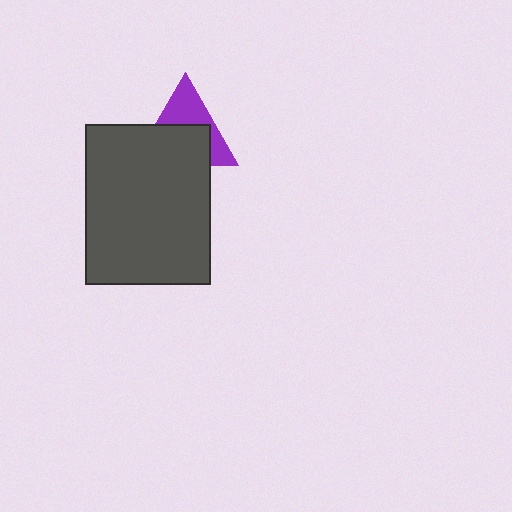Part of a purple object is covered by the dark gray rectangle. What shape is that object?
It is a triangle.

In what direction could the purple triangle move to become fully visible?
The purple triangle could move up. That would shift it out from behind the dark gray rectangle entirely.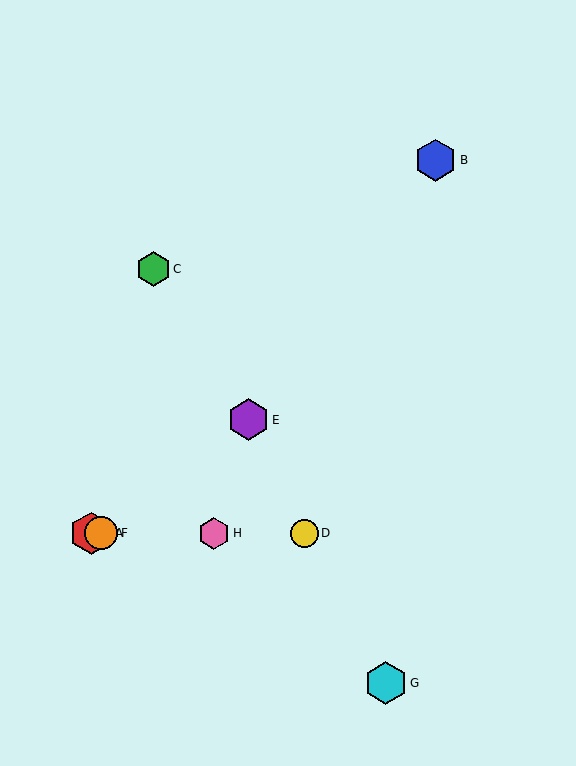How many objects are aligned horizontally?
4 objects (A, D, F, H) are aligned horizontally.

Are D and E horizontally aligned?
No, D is at y≈533 and E is at y≈420.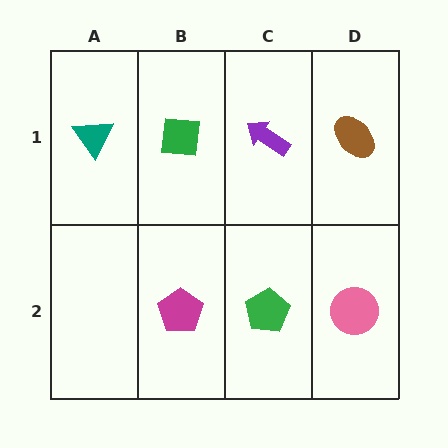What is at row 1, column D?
A brown ellipse.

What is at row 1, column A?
A teal triangle.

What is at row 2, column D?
A pink circle.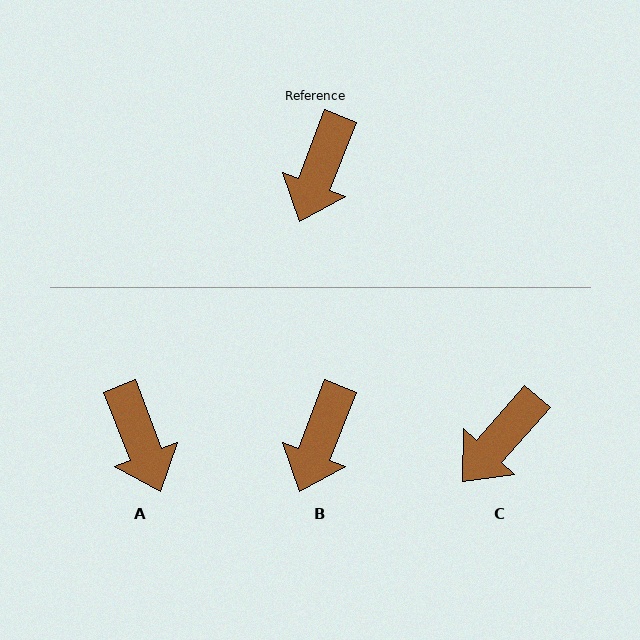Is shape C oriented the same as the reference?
No, it is off by about 21 degrees.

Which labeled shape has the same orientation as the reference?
B.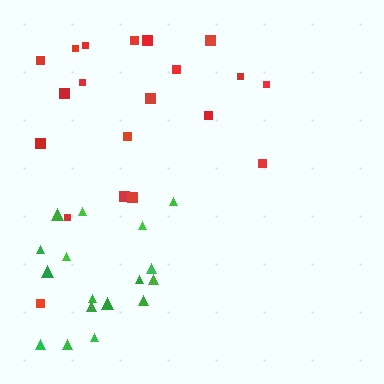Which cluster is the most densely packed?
Green.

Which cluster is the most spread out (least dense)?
Red.